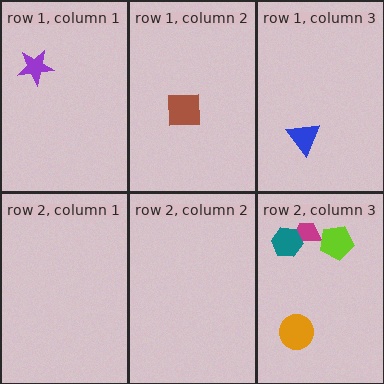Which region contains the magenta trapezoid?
The row 2, column 3 region.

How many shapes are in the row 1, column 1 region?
1.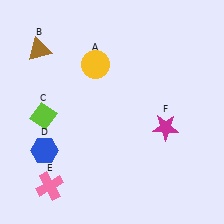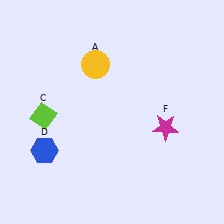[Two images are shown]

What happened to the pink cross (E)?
The pink cross (E) was removed in Image 2. It was in the bottom-left area of Image 1.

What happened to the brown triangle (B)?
The brown triangle (B) was removed in Image 2. It was in the top-left area of Image 1.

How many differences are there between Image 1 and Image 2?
There are 2 differences between the two images.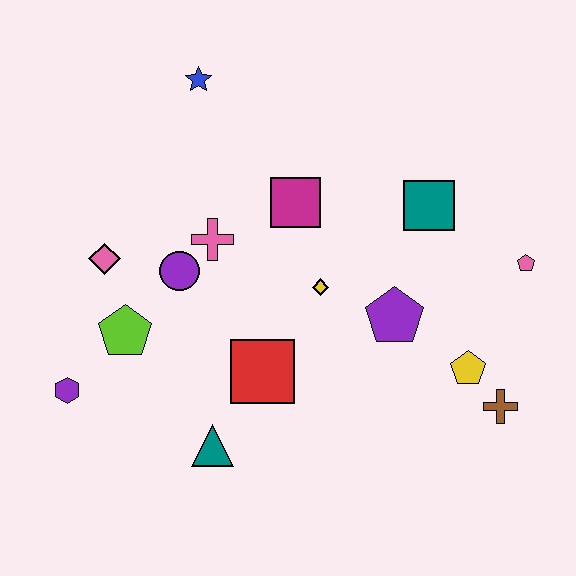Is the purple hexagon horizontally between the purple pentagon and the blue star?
No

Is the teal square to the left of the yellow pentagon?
Yes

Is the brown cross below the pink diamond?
Yes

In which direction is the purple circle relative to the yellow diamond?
The purple circle is to the left of the yellow diamond.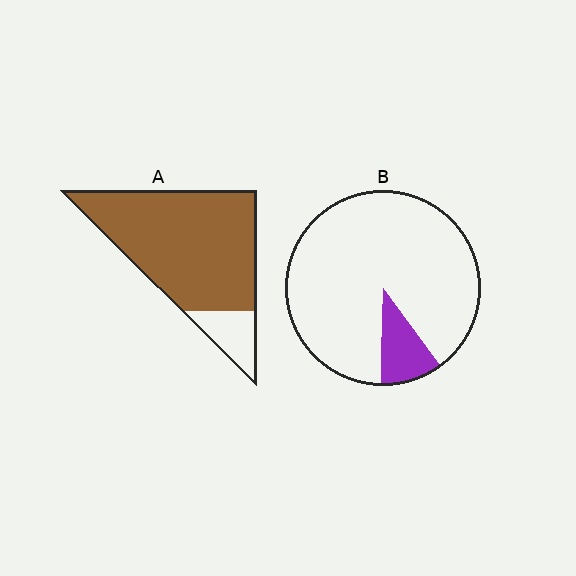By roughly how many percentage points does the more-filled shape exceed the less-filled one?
By roughly 75 percentage points (A over B).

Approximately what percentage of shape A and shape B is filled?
A is approximately 85% and B is approximately 10%.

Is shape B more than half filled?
No.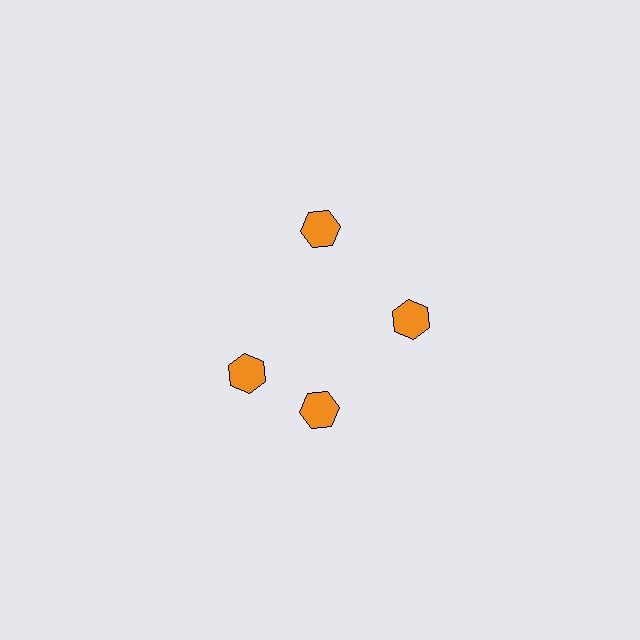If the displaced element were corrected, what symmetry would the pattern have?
It would have 4-fold rotational symmetry — the pattern would map onto itself every 90 degrees.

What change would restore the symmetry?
The symmetry would be restored by rotating it back into even spacing with its neighbors so that all 4 hexagons sit at equal angles and equal distance from the center.